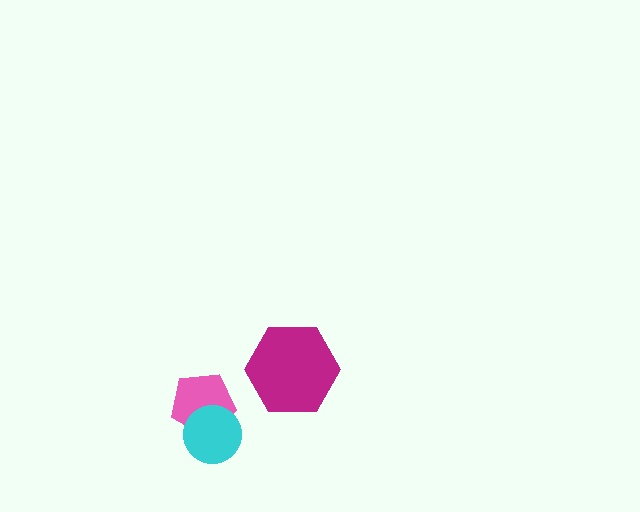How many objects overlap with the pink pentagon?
1 object overlaps with the pink pentagon.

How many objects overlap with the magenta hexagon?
0 objects overlap with the magenta hexagon.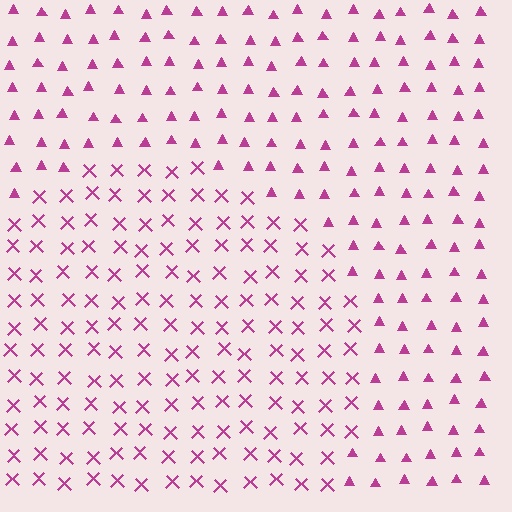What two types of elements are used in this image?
The image uses X marks inside the circle region and triangles outside it.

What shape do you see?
I see a circle.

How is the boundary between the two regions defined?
The boundary is defined by a change in element shape: X marks inside vs. triangles outside. All elements share the same color and spacing.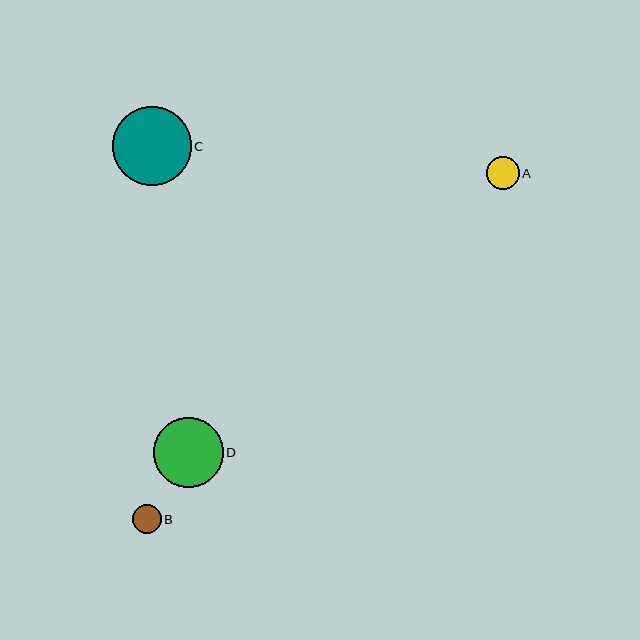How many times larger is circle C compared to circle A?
Circle C is approximately 2.4 times the size of circle A.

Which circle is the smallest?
Circle B is the smallest with a size of approximately 29 pixels.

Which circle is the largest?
Circle C is the largest with a size of approximately 79 pixels.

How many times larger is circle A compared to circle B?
Circle A is approximately 1.2 times the size of circle B.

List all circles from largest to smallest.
From largest to smallest: C, D, A, B.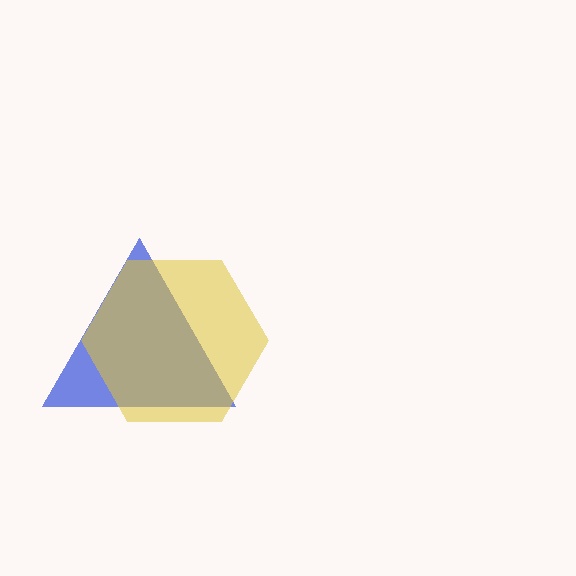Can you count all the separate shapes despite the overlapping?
Yes, there are 2 separate shapes.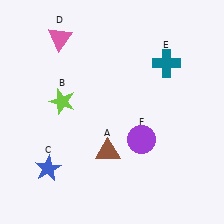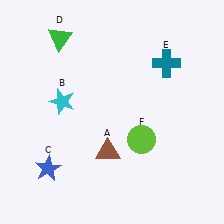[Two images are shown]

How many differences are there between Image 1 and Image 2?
There are 3 differences between the two images.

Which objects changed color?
B changed from lime to cyan. D changed from pink to green. F changed from purple to lime.